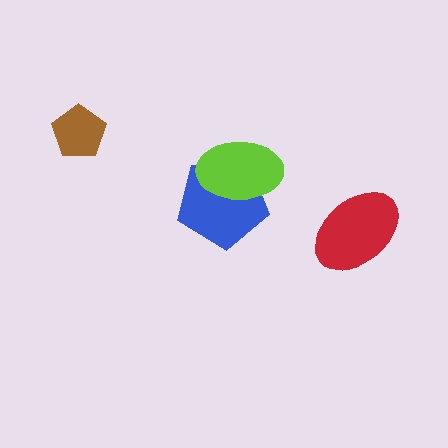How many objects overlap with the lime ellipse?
1 object overlaps with the lime ellipse.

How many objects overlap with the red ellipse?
0 objects overlap with the red ellipse.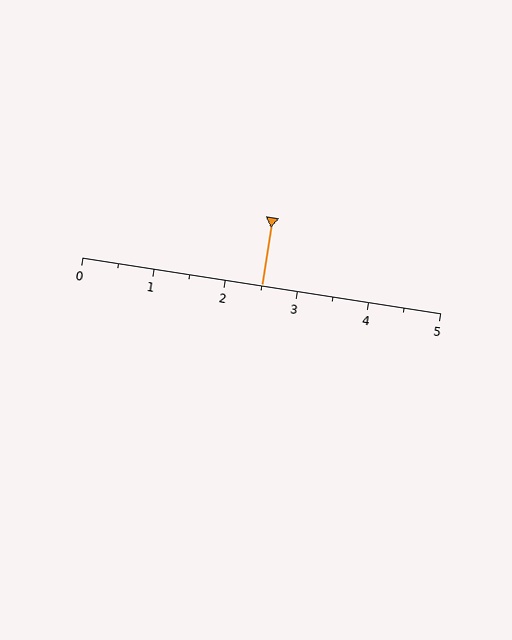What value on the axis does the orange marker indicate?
The marker indicates approximately 2.5.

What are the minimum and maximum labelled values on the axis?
The axis runs from 0 to 5.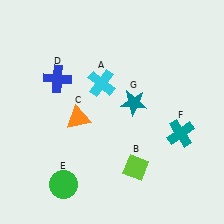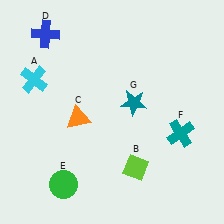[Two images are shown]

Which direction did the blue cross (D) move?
The blue cross (D) moved up.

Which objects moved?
The objects that moved are: the cyan cross (A), the blue cross (D).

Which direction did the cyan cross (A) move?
The cyan cross (A) moved left.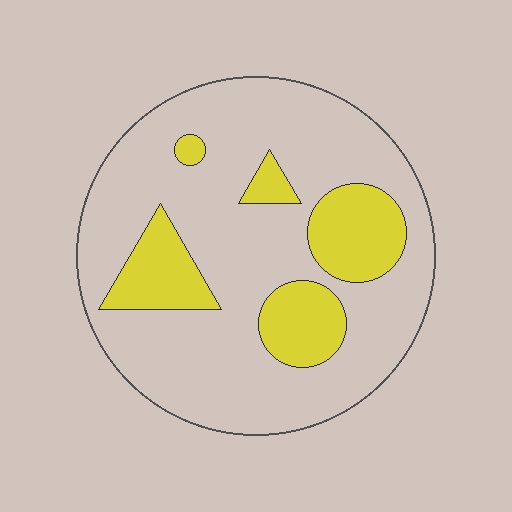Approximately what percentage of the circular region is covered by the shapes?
Approximately 25%.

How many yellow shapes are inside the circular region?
5.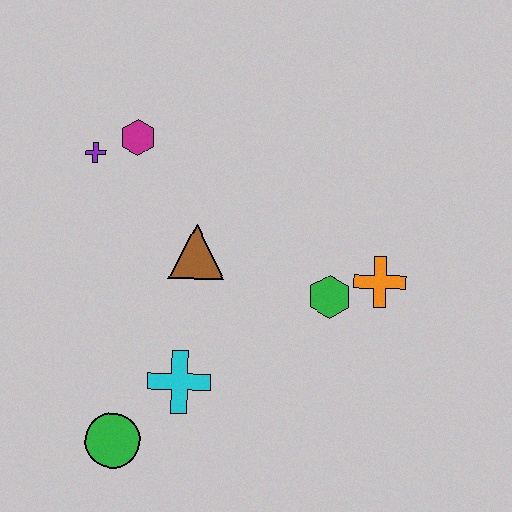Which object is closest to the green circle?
The cyan cross is closest to the green circle.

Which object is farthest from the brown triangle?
The green circle is farthest from the brown triangle.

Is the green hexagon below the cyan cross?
No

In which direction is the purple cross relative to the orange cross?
The purple cross is to the left of the orange cross.